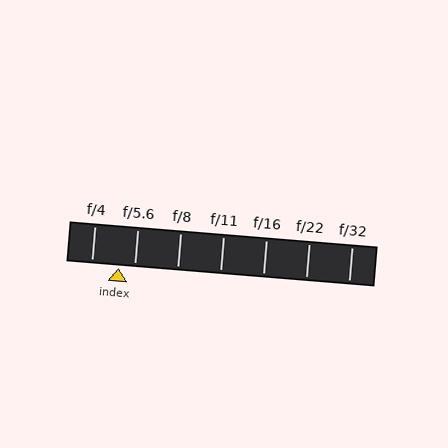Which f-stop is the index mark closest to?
The index mark is closest to f/5.6.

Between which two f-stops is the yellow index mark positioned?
The index mark is between f/4 and f/5.6.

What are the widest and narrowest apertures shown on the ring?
The widest aperture shown is f/4 and the narrowest is f/32.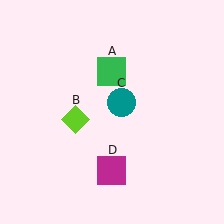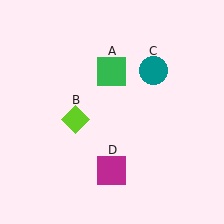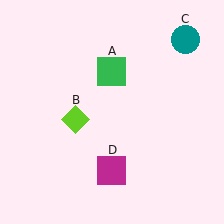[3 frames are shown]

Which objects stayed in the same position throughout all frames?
Green square (object A) and lime diamond (object B) and magenta square (object D) remained stationary.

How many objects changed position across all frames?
1 object changed position: teal circle (object C).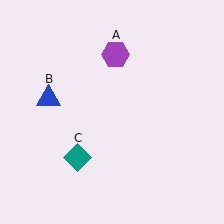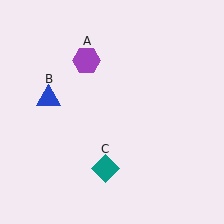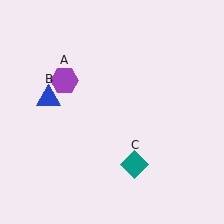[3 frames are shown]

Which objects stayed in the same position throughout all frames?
Blue triangle (object B) remained stationary.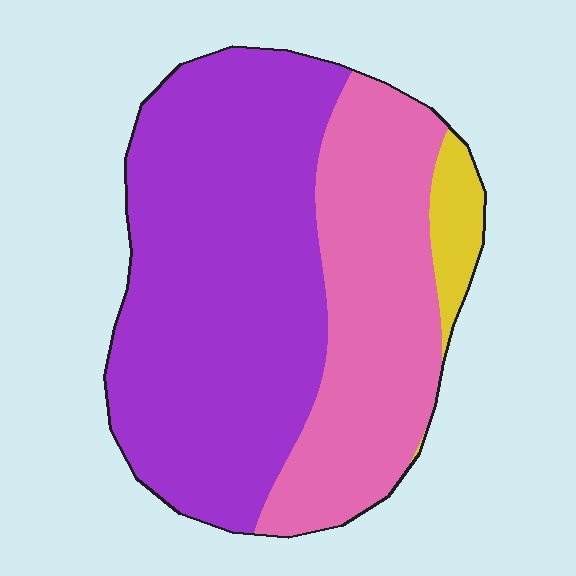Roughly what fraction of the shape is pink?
Pink covers about 35% of the shape.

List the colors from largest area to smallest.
From largest to smallest: purple, pink, yellow.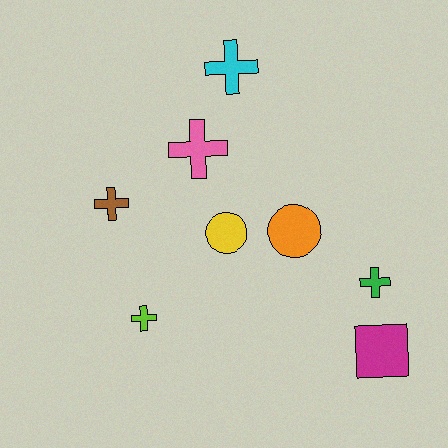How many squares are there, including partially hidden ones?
There is 1 square.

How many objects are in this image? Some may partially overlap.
There are 8 objects.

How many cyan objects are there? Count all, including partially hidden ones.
There is 1 cyan object.